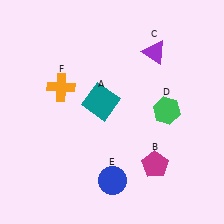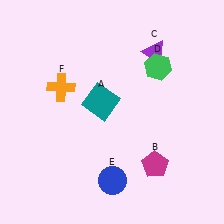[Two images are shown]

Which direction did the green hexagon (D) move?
The green hexagon (D) moved up.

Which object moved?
The green hexagon (D) moved up.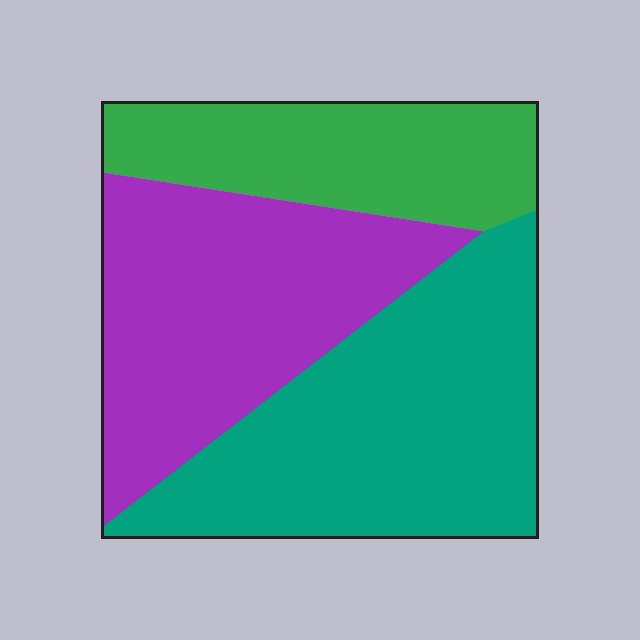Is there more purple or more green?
Purple.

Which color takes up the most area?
Teal, at roughly 40%.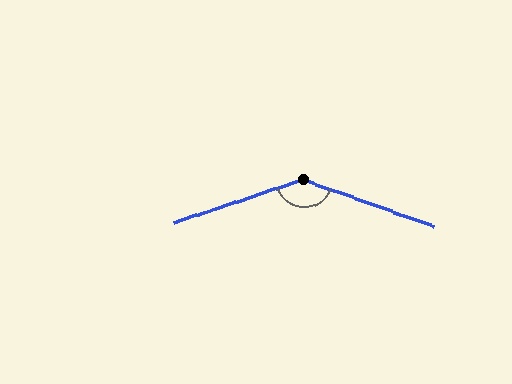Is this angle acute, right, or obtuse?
It is obtuse.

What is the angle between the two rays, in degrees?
Approximately 141 degrees.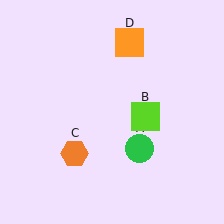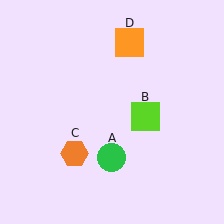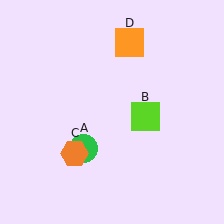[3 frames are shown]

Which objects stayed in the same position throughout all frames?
Lime square (object B) and orange hexagon (object C) and orange square (object D) remained stationary.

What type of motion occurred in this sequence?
The green circle (object A) rotated clockwise around the center of the scene.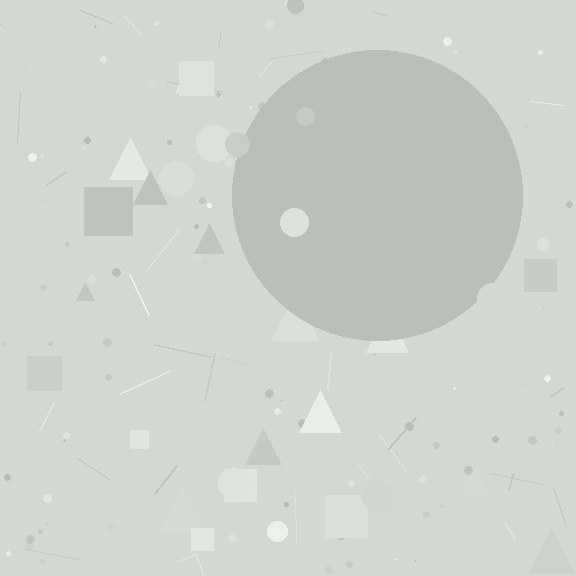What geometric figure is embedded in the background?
A circle is embedded in the background.